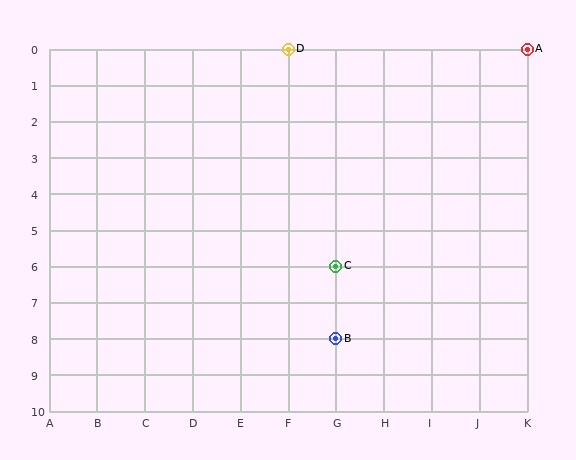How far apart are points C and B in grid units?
Points C and B are 2 rows apart.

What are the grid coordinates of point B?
Point B is at grid coordinates (G, 8).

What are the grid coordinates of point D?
Point D is at grid coordinates (F, 0).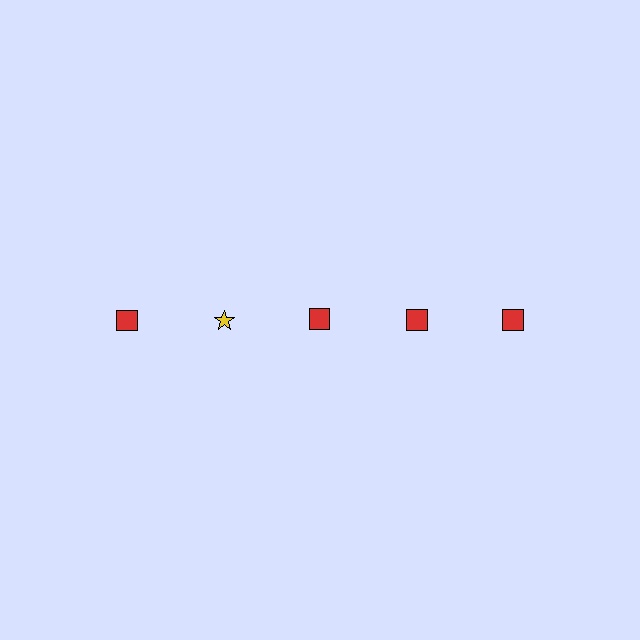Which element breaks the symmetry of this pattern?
The yellow star in the top row, second from left column breaks the symmetry. All other shapes are red squares.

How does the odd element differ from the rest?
It differs in both color (yellow instead of red) and shape (star instead of square).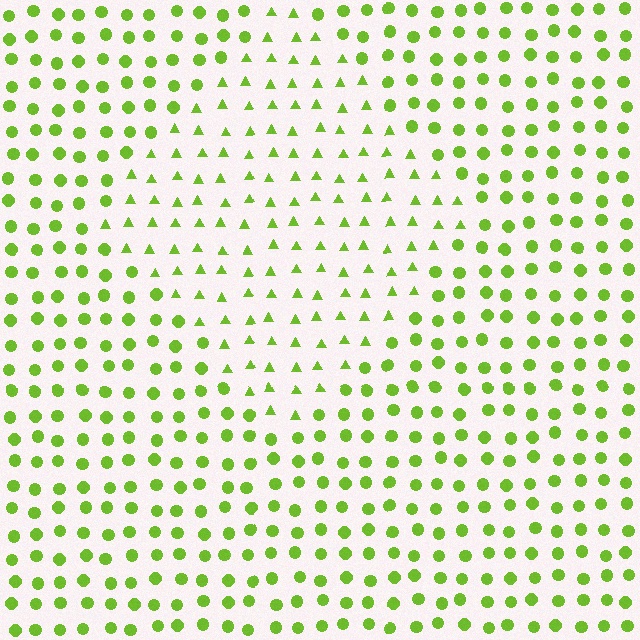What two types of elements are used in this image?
The image uses triangles inside the diamond region and circles outside it.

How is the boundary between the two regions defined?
The boundary is defined by a change in element shape: triangles inside vs. circles outside. All elements share the same color and spacing.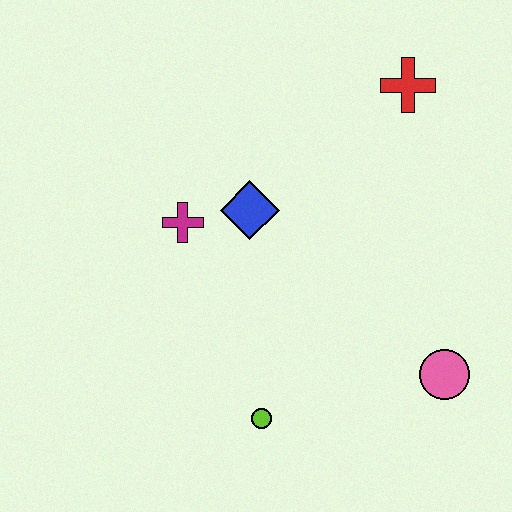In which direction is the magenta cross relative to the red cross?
The magenta cross is to the left of the red cross.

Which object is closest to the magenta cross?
The blue diamond is closest to the magenta cross.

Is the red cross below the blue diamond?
No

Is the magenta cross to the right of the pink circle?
No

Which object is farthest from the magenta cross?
The pink circle is farthest from the magenta cross.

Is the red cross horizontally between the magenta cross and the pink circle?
Yes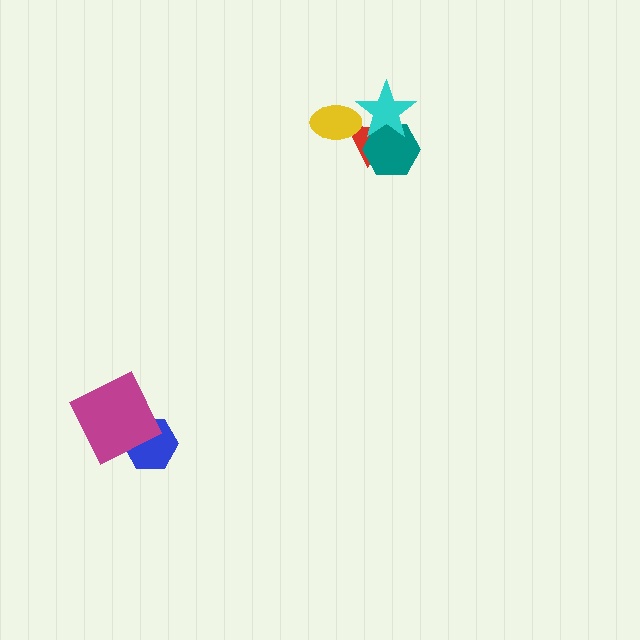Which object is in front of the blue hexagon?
The magenta diamond is in front of the blue hexagon.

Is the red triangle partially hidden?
Yes, it is partially covered by another shape.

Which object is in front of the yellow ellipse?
The cyan star is in front of the yellow ellipse.